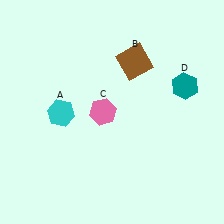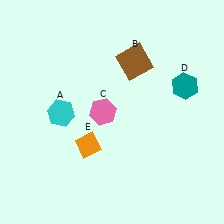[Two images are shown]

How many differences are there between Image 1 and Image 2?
There is 1 difference between the two images.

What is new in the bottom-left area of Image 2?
An orange diamond (E) was added in the bottom-left area of Image 2.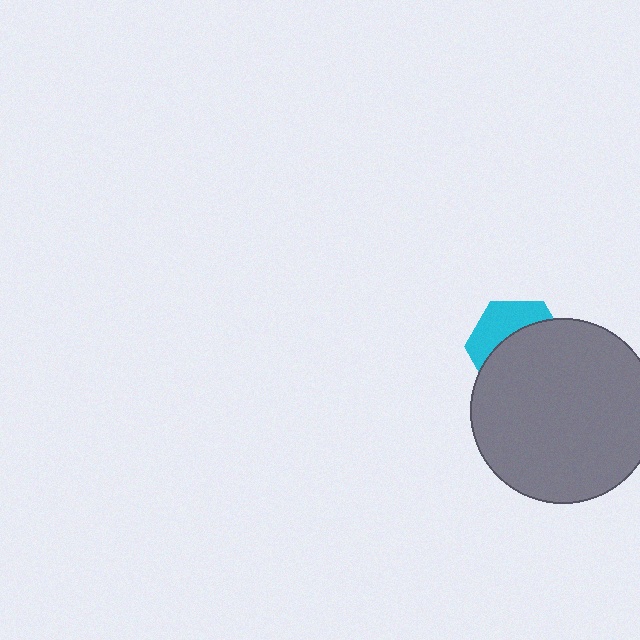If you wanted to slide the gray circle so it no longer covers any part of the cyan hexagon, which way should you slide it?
Slide it down — that is the most direct way to separate the two shapes.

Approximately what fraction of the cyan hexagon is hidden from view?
Roughly 63% of the cyan hexagon is hidden behind the gray circle.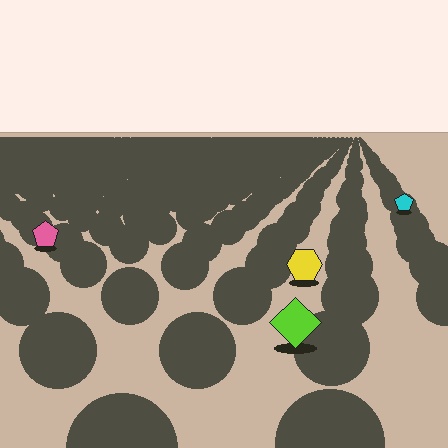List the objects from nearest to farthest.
From nearest to farthest: the lime diamond, the yellow hexagon, the pink pentagon, the cyan pentagon.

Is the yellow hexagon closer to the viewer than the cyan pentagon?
Yes. The yellow hexagon is closer — you can tell from the texture gradient: the ground texture is coarser near it.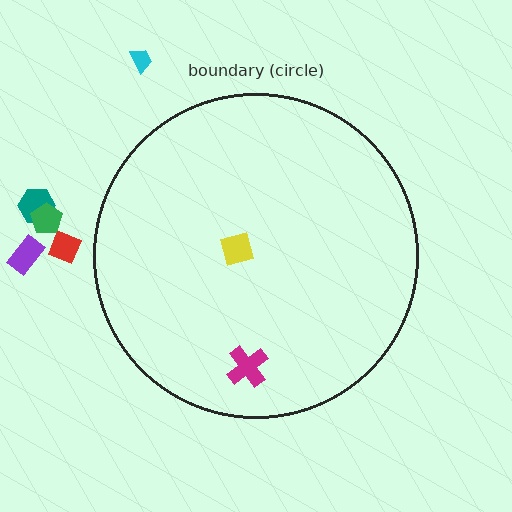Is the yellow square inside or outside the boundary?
Inside.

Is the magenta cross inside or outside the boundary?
Inside.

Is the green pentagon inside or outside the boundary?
Outside.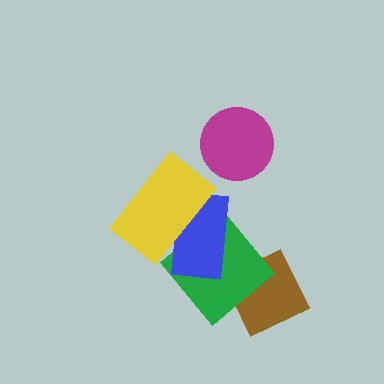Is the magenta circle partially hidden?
No, no other shape covers it.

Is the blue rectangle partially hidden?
Yes, it is partially covered by another shape.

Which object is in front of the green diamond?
The blue rectangle is in front of the green diamond.